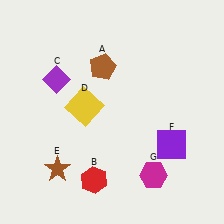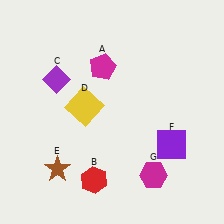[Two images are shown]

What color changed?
The pentagon (A) changed from brown in Image 1 to magenta in Image 2.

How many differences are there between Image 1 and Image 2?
There is 1 difference between the two images.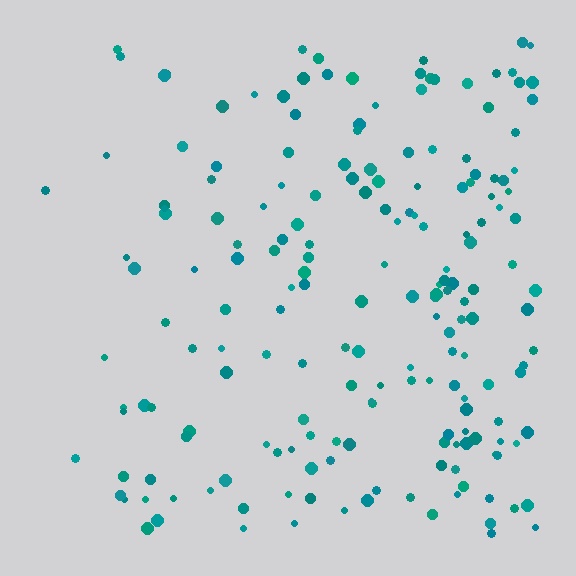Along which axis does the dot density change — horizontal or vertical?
Horizontal.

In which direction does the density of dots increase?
From left to right, with the right side densest.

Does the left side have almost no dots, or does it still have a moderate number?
Still a moderate number, just noticeably fewer than the right.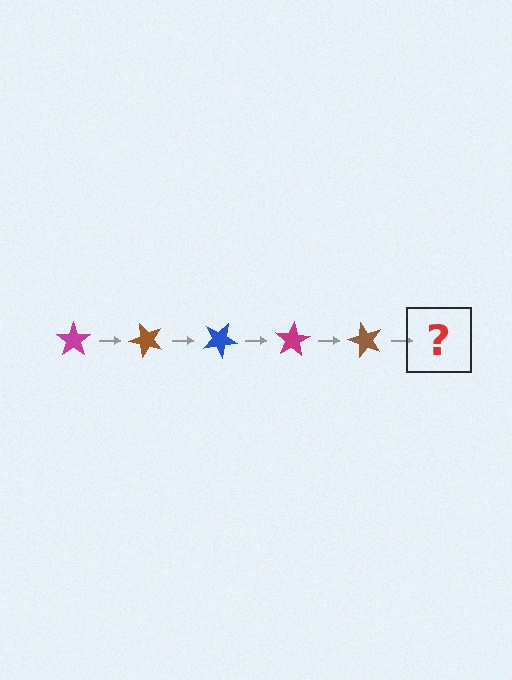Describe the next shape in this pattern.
It should be a blue star, rotated 250 degrees from the start.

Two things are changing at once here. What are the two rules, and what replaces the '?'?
The two rules are that it rotates 50 degrees each step and the color cycles through magenta, brown, and blue. The '?' should be a blue star, rotated 250 degrees from the start.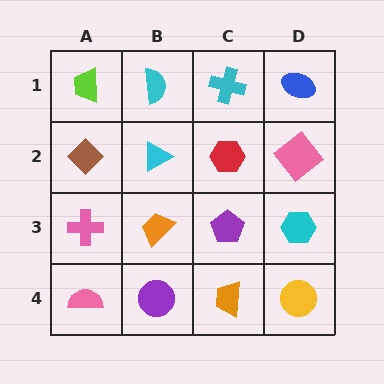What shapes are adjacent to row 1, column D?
A pink diamond (row 2, column D), a cyan cross (row 1, column C).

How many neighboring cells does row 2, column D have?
3.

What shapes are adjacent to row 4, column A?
A pink cross (row 3, column A), a purple circle (row 4, column B).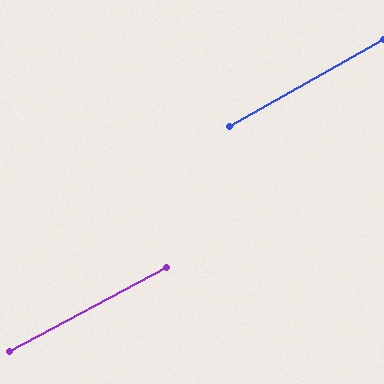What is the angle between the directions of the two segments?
Approximately 2 degrees.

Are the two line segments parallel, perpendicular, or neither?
Parallel — their directions differ by only 1.5°.